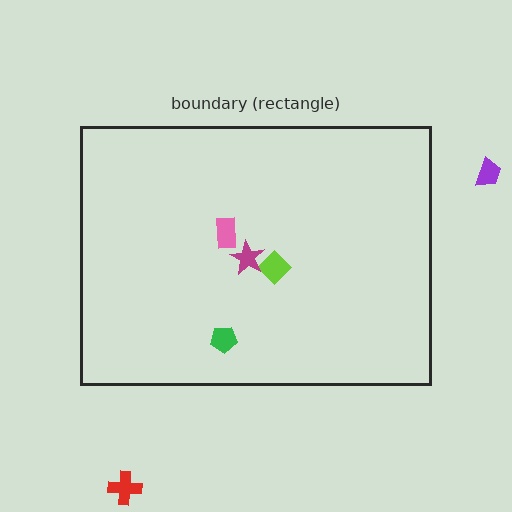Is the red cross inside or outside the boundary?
Outside.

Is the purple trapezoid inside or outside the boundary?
Outside.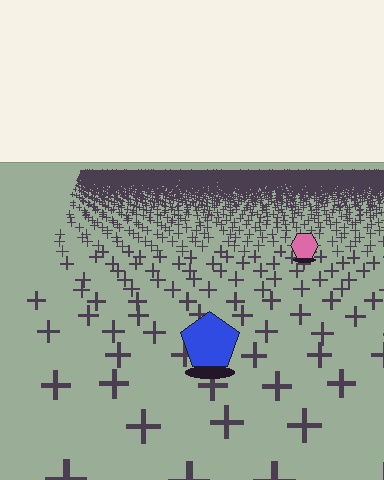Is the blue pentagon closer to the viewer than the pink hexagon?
Yes. The blue pentagon is closer — you can tell from the texture gradient: the ground texture is coarser near it.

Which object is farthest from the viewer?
The pink hexagon is farthest from the viewer. It appears smaller and the ground texture around it is denser.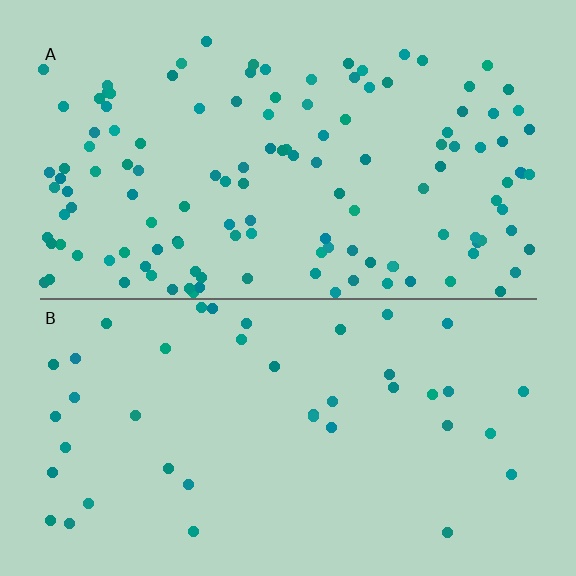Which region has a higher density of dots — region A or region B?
A (the top).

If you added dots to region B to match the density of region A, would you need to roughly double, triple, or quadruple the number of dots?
Approximately triple.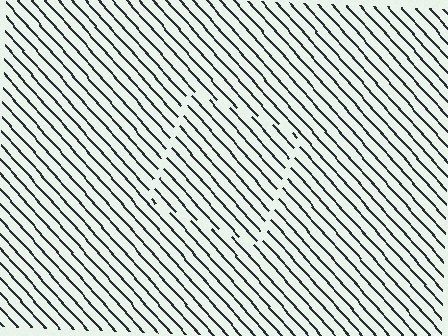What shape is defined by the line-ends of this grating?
An illusory square. The interior of the shape contains the same grating, shifted by half a period — the contour is defined by the phase discontinuity where line-ends from the inner and outer gratings abut.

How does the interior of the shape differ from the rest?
The interior of the shape contains the same grating, shifted by half a period — the contour is defined by the phase discontinuity where line-ends from the inner and outer gratings abut.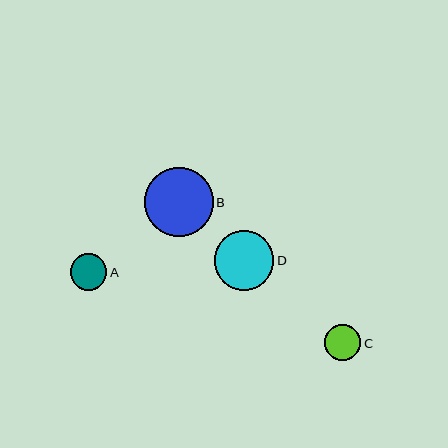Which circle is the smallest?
Circle C is the smallest with a size of approximately 36 pixels.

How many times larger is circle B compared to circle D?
Circle B is approximately 1.2 times the size of circle D.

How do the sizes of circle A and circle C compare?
Circle A and circle C are approximately the same size.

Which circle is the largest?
Circle B is the largest with a size of approximately 68 pixels.